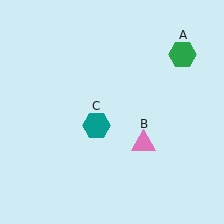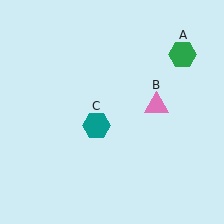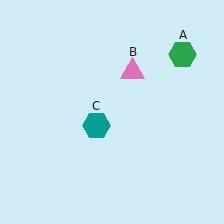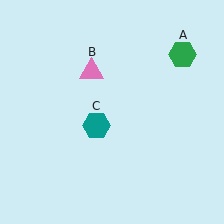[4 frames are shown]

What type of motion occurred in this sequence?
The pink triangle (object B) rotated counterclockwise around the center of the scene.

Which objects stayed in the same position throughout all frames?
Green hexagon (object A) and teal hexagon (object C) remained stationary.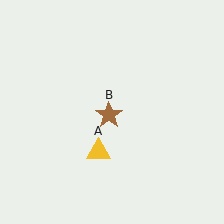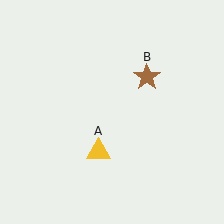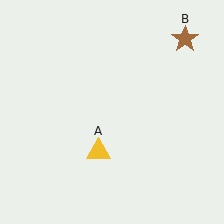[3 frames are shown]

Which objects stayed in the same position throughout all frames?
Yellow triangle (object A) remained stationary.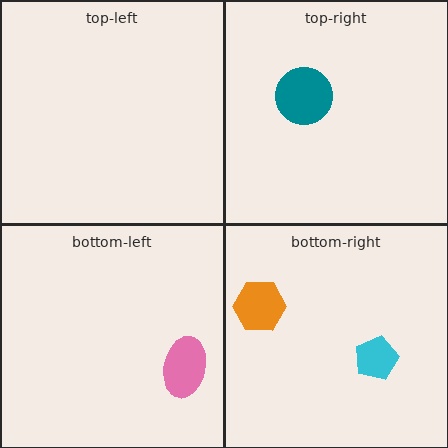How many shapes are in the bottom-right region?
2.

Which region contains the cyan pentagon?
The bottom-right region.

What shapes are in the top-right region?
The teal circle.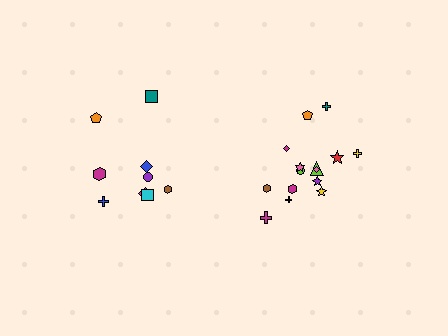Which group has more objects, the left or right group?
The right group.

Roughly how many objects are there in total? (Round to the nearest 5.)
Roughly 25 objects in total.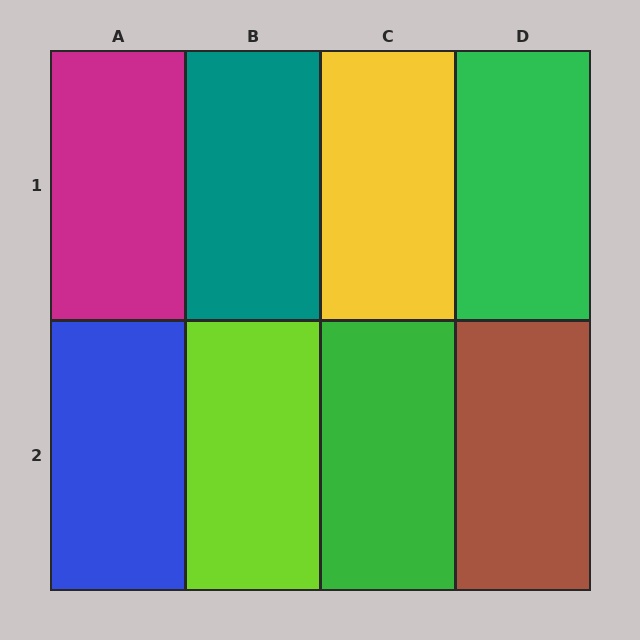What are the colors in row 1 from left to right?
Magenta, teal, yellow, green.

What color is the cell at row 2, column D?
Brown.